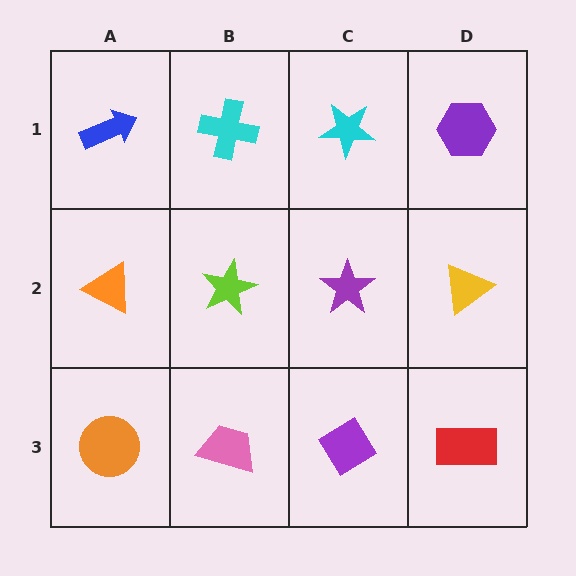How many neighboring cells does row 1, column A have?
2.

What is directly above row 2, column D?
A purple hexagon.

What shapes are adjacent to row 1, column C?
A purple star (row 2, column C), a cyan cross (row 1, column B), a purple hexagon (row 1, column D).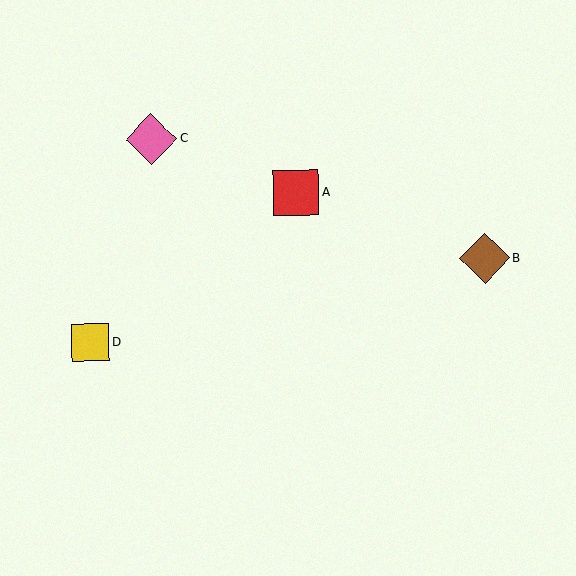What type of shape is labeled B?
Shape B is a brown diamond.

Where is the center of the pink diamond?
The center of the pink diamond is at (151, 139).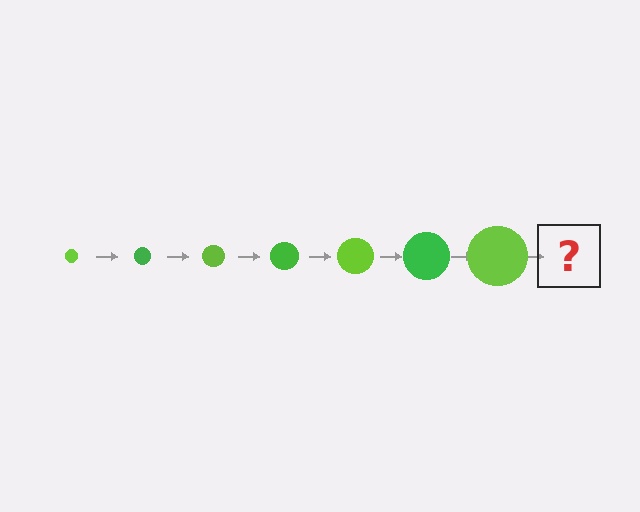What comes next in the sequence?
The next element should be a green circle, larger than the previous one.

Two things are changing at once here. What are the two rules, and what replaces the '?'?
The two rules are that the circle grows larger each step and the color cycles through lime and green. The '?' should be a green circle, larger than the previous one.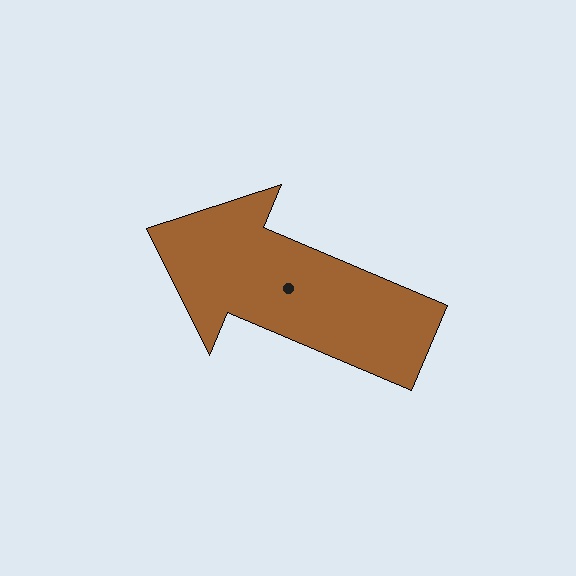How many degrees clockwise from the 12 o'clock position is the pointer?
Approximately 293 degrees.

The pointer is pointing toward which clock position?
Roughly 10 o'clock.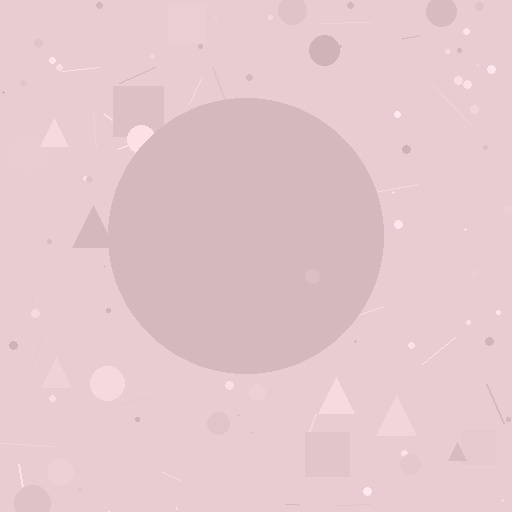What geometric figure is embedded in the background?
A circle is embedded in the background.